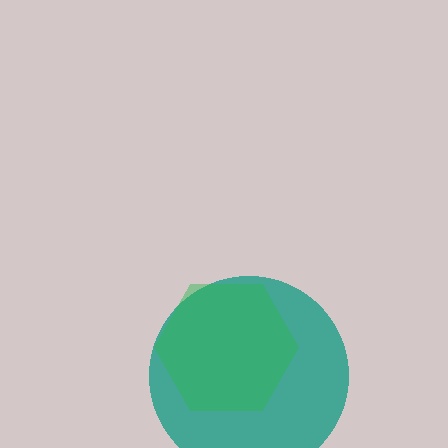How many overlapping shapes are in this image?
There are 2 overlapping shapes in the image.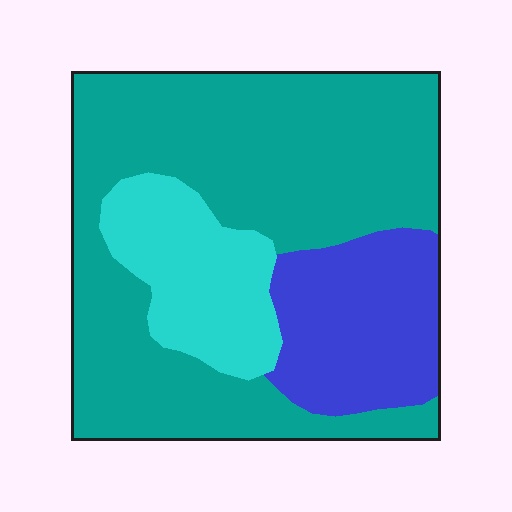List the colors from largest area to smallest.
From largest to smallest: teal, blue, cyan.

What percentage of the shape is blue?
Blue covers 20% of the shape.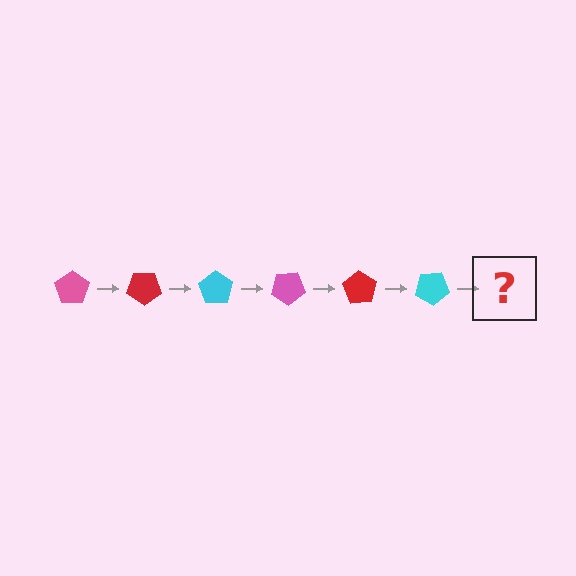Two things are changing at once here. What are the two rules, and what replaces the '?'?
The two rules are that it rotates 35 degrees each step and the color cycles through pink, red, and cyan. The '?' should be a pink pentagon, rotated 210 degrees from the start.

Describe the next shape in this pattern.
It should be a pink pentagon, rotated 210 degrees from the start.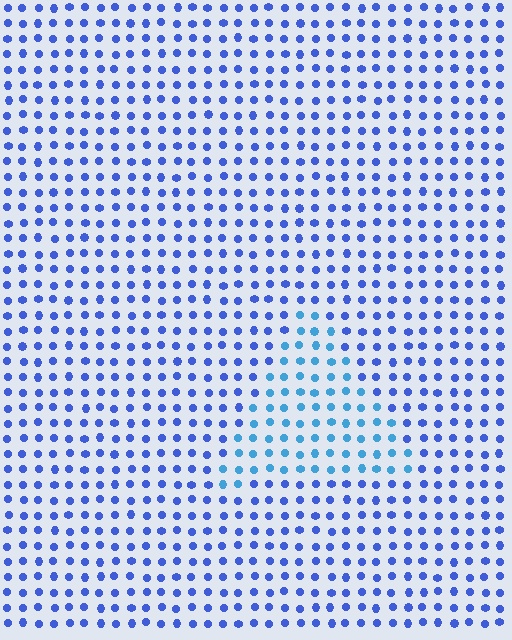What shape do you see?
I see a triangle.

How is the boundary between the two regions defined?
The boundary is defined purely by a slight shift in hue (about 28 degrees). Spacing, size, and orientation are identical on both sides.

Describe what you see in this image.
The image is filled with small blue elements in a uniform arrangement. A triangle-shaped region is visible where the elements are tinted to a slightly different hue, forming a subtle color boundary.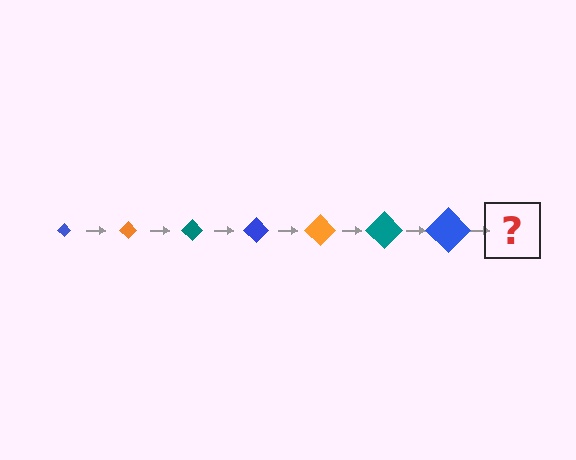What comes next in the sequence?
The next element should be an orange diamond, larger than the previous one.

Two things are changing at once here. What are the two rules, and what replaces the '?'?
The two rules are that the diamond grows larger each step and the color cycles through blue, orange, and teal. The '?' should be an orange diamond, larger than the previous one.